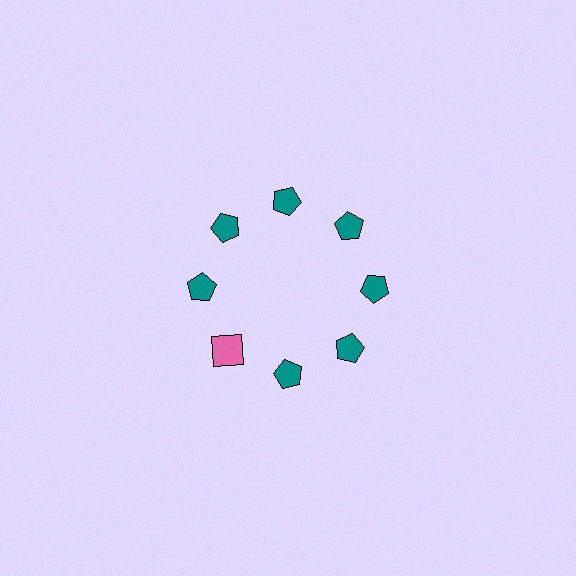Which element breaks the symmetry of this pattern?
The pink square at roughly the 8 o'clock position breaks the symmetry. All other shapes are teal pentagons.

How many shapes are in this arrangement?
There are 8 shapes arranged in a ring pattern.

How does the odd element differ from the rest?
It differs in both color (pink instead of teal) and shape (square instead of pentagon).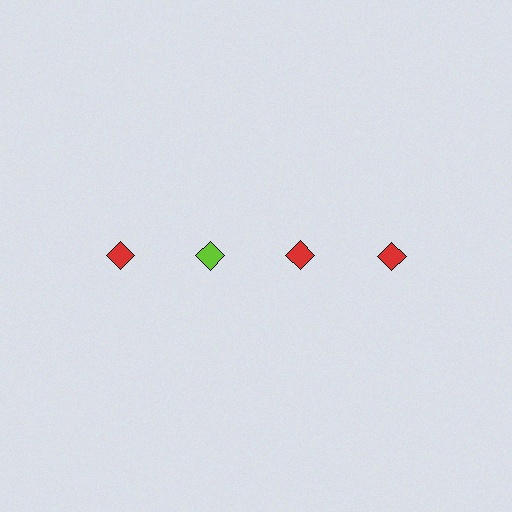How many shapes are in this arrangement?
There are 4 shapes arranged in a grid pattern.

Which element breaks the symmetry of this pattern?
The lime diamond in the top row, second from left column breaks the symmetry. All other shapes are red diamonds.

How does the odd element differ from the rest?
It has a different color: lime instead of red.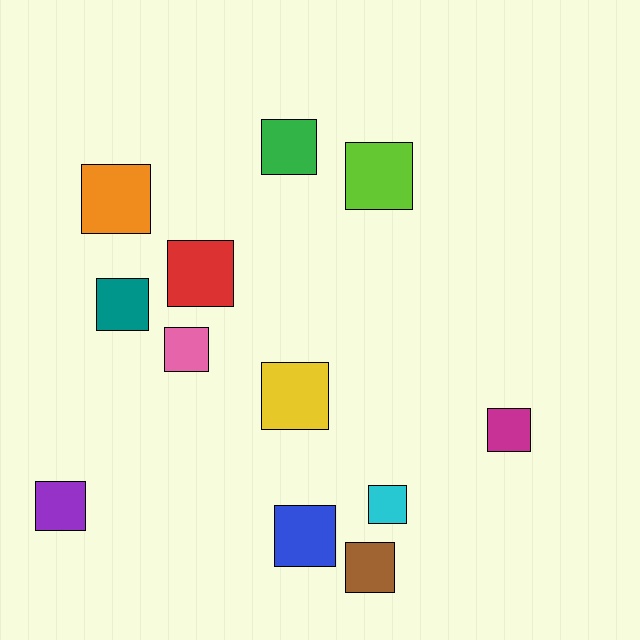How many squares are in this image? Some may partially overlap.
There are 12 squares.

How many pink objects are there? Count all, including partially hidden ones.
There is 1 pink object.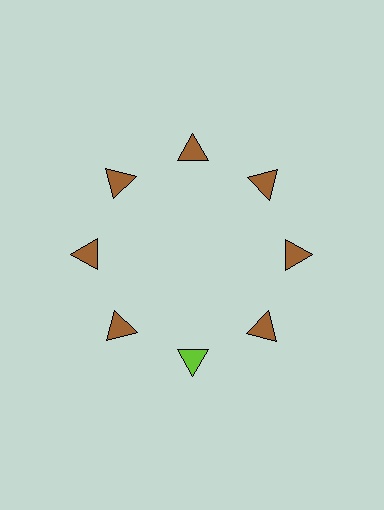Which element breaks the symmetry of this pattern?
The lime triangle at roughly the 6 o'clock position breaks the symmetry. All other shapes are brown triangles.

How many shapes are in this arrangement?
There are 8 shapes arranged in a ring pattern.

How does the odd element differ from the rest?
It has a different color: lime instead of brown.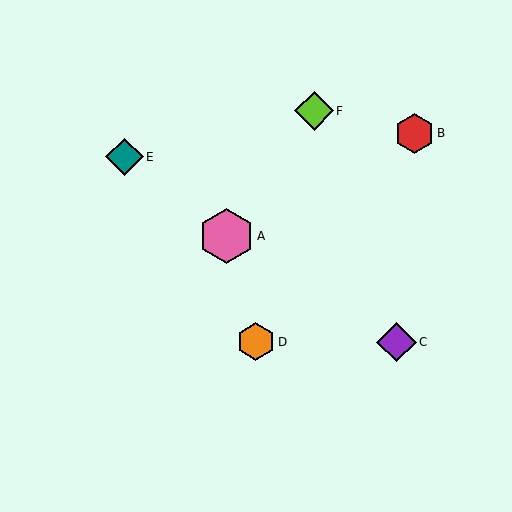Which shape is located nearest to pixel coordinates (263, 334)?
The orange hexagon (labeled D) at (256, 342) is nearest to that location.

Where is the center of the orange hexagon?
The center of the orange hexagon is at (256, 342).